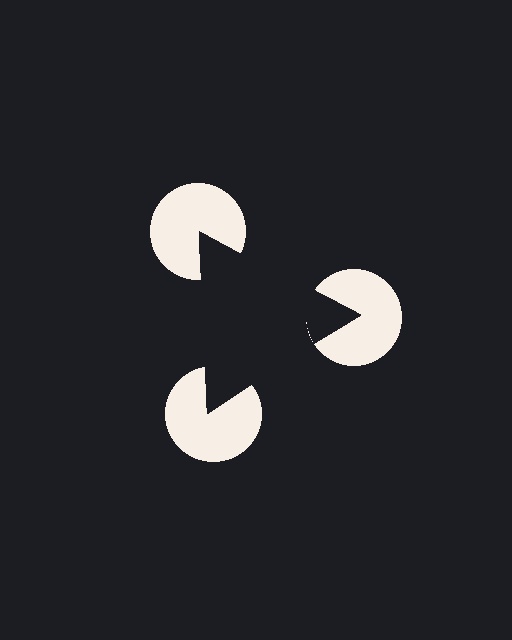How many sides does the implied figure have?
3 sides.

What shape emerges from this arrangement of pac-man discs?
An illusory triangle — its edges are inferred from the aligned wedge cuts in the pac-man discs, not physically drawn.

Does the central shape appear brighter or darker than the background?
It typically appears slightly darker than the background, even though no actual brightness change is drawn.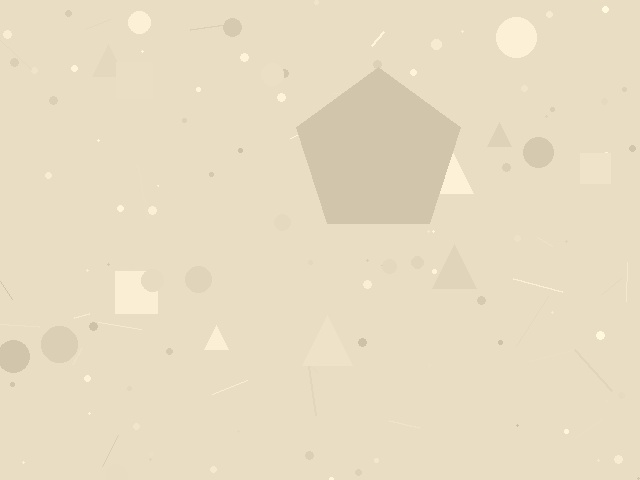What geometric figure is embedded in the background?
A pentagon is embedded in the background.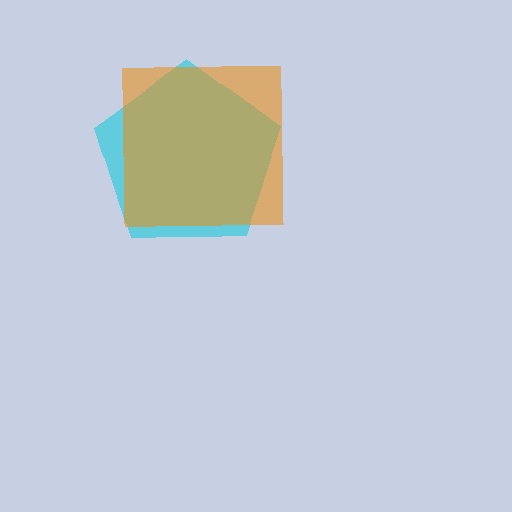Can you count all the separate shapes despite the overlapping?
Yes, there are 2 separate shapes.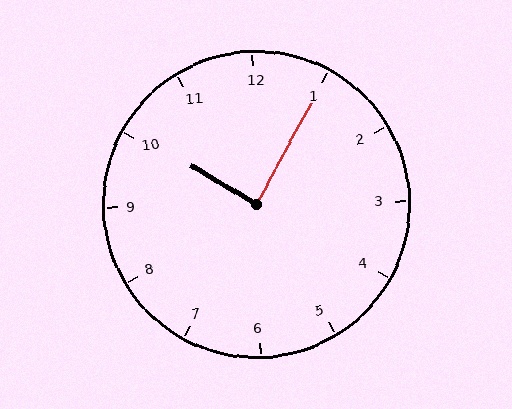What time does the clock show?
10:05.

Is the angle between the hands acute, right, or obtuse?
It is right.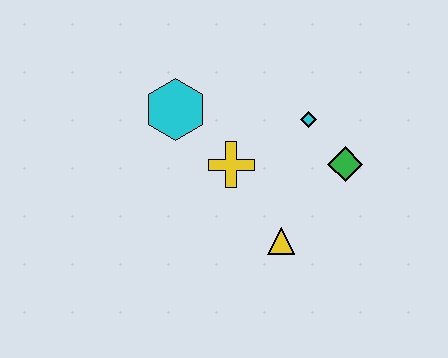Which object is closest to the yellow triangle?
The yellow cross is closest to the yellow triangle.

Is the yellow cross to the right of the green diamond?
No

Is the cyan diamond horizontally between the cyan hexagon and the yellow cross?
No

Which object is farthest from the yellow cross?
The green diamond is farthest from the yellow cross.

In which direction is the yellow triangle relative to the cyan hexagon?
The yellow triangle is below the cyan hexagon.